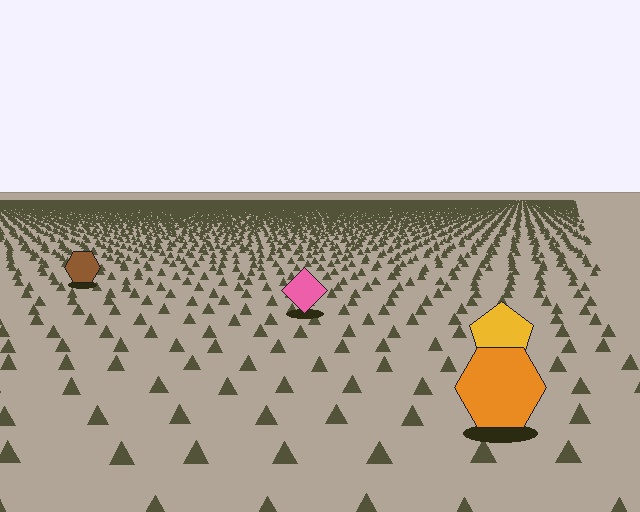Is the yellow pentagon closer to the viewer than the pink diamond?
Yes. The yellow pentagon is closer — you can tell from the texture gradient: the ground texture is coarser near it.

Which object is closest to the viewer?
The orange hexagon is closest. The texture marks near it are larger and more spread out.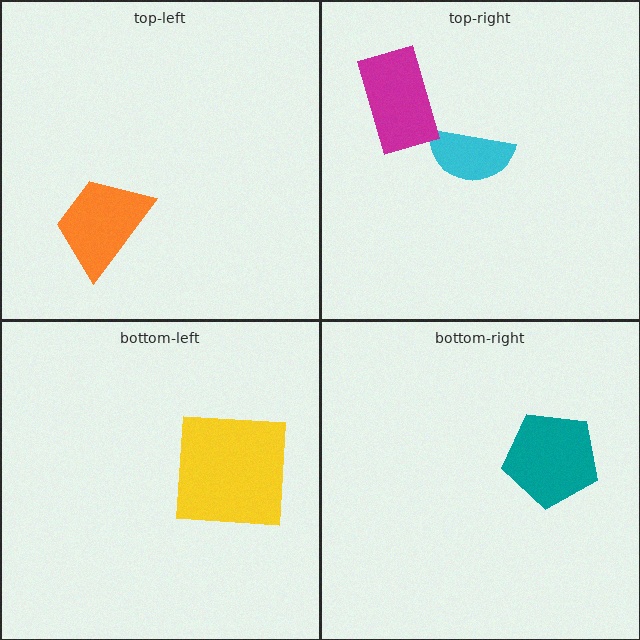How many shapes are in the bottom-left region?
1.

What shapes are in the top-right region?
The cyan semicircle, the magenta rectangle.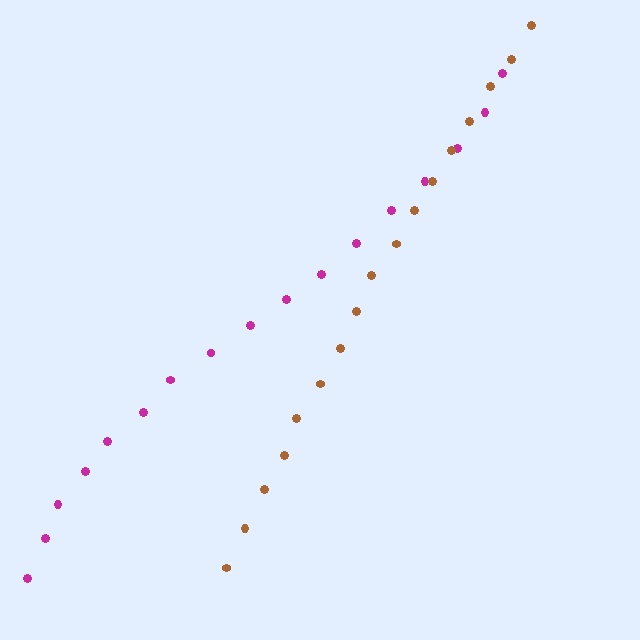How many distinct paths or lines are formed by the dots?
There are 2 distinct paths.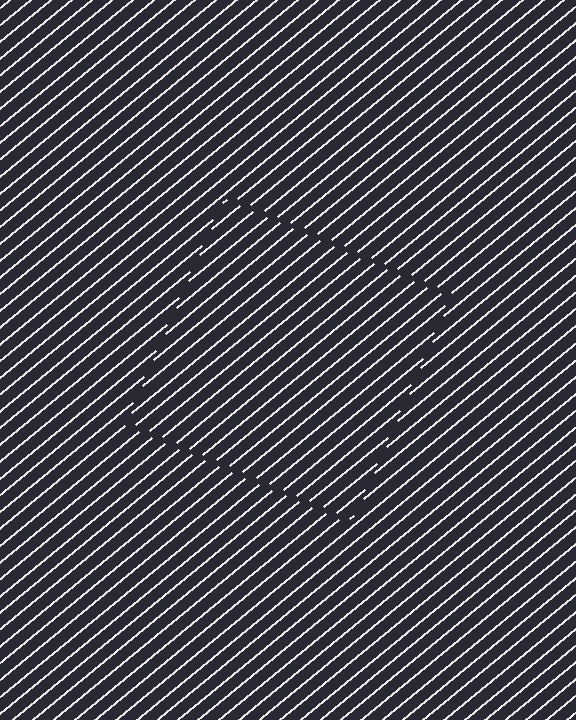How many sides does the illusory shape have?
4 sides — the line-ends trace a square.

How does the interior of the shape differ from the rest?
The interior of the shape contains the same grating, shifted by half a period — the contour is defined by the phase discontinuity where line-ends from the inner and outer gratings abut.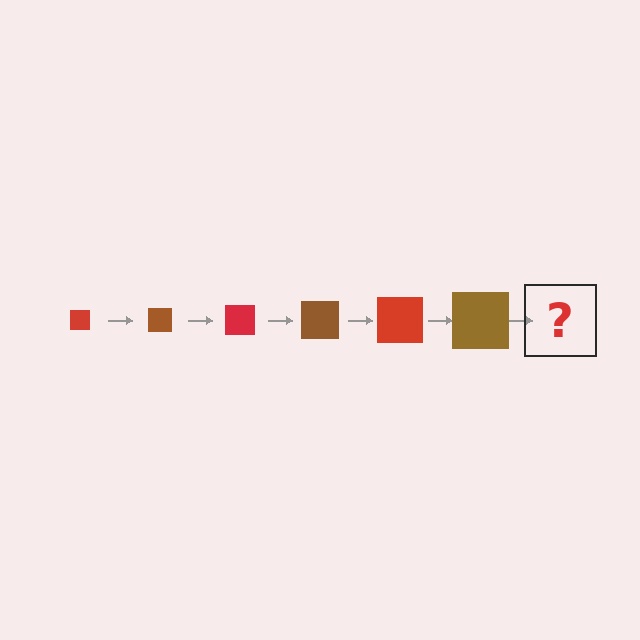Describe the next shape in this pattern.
It should be a red square, larger than the previous one.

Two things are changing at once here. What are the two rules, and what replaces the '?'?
The two rules are that the square grows larger each step and the color cycles through red and brown. The '?' should be a red square, larger than the previous one.